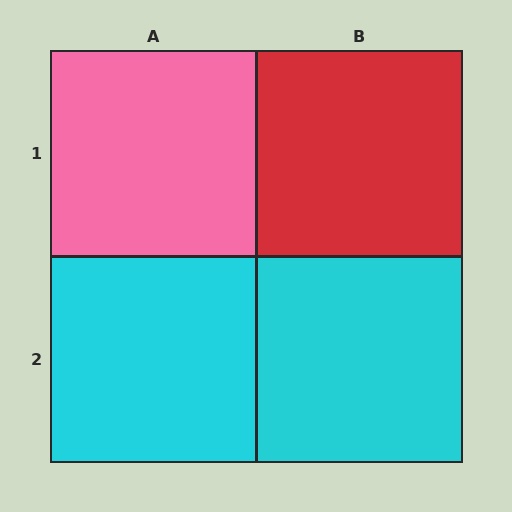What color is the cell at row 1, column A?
Pink.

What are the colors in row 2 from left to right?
Cyan, cyan.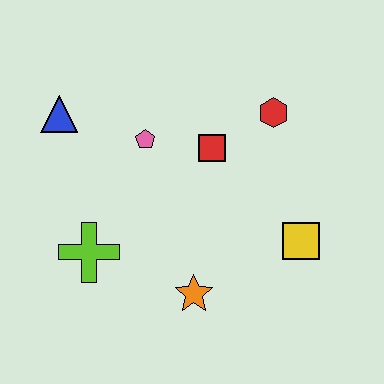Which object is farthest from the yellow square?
The blue triangle is farthest from the yellow square.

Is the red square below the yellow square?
No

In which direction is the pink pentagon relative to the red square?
The pink pentagon is to the left of the red square.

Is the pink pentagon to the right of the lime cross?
Yes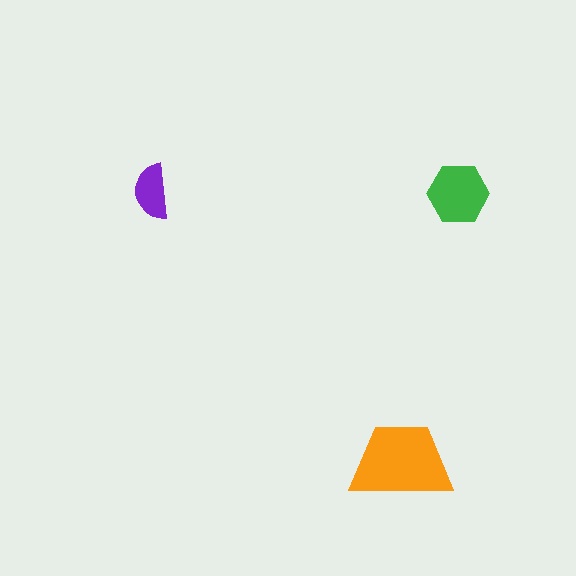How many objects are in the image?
There are 3 objects in the image.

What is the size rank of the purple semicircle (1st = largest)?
3rd.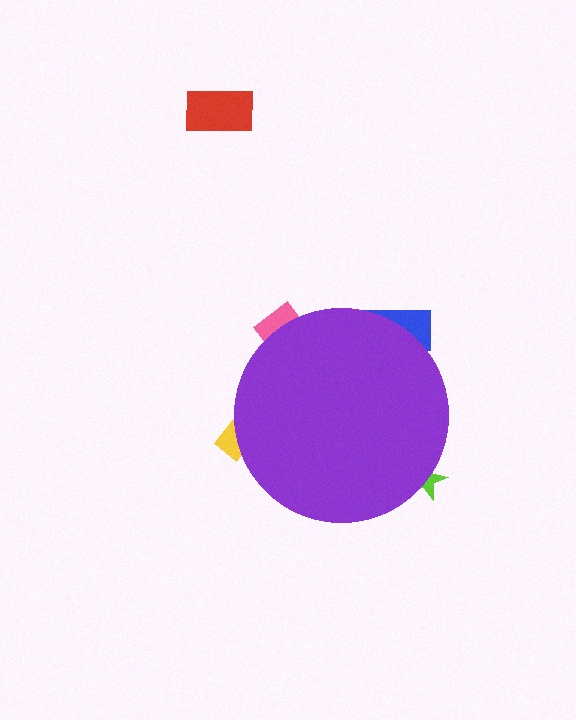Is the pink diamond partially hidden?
Yes, the pink diamond is partially hidden behind the purple circle.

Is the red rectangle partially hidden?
No, the red rectangle is fully visible.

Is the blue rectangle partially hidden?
Yes, the blue rectangle is partially hidden behind the purple circle.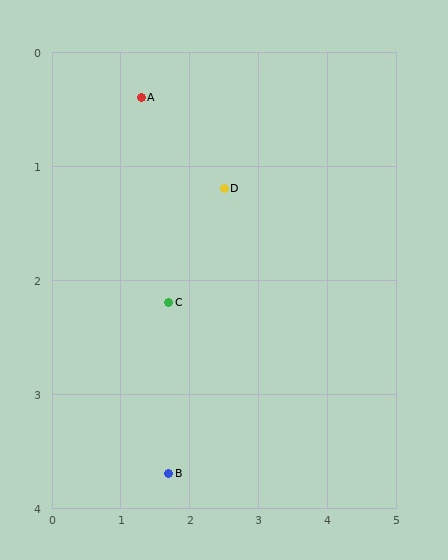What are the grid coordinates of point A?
Point A is at approximately (1.3, 0.4).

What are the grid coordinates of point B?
Point B is at approximately (1.7, 3.7).